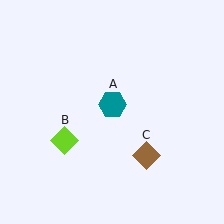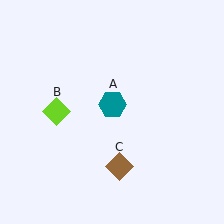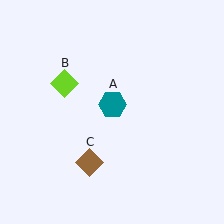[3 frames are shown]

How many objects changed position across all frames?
2 objects changed position: lime diamond (object B), brown diamond (object C).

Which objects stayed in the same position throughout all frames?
Teal hexagon (object A) remained stationary.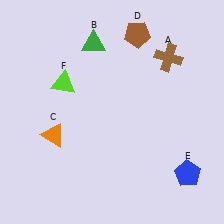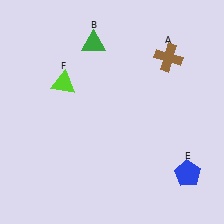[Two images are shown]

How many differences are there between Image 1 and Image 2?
There are 2 differences between the two images.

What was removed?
The brown pentagon (D), the orange triangle (C) were removed in Image 2.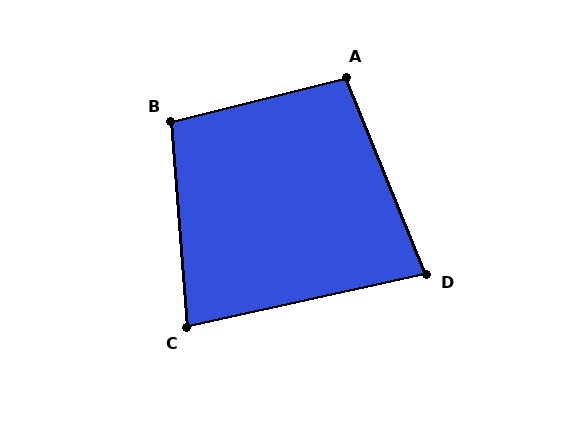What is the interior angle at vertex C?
Approximately 82 degrees (acute).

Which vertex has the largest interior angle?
B, at approximately 100 degrees.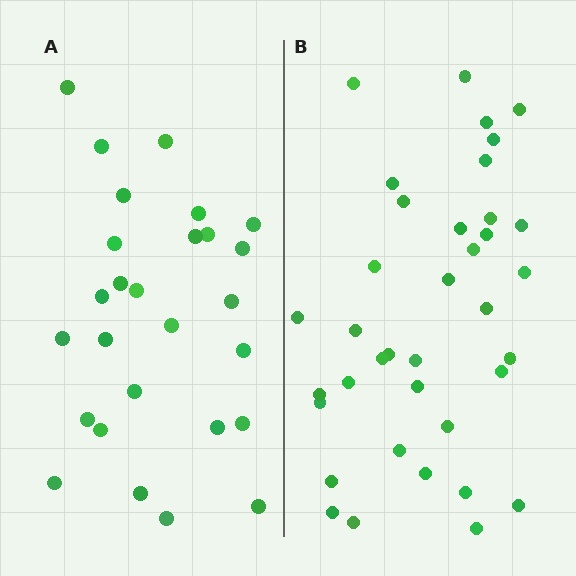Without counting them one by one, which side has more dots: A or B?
Region B (the right region) has more dots.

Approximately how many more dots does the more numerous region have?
Region B has roughly 10 or so more dots than region A.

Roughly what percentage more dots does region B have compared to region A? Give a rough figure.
About 35% more.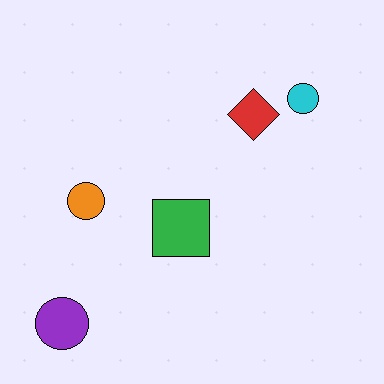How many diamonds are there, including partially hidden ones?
There is 1 diamond.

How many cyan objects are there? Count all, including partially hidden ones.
There is 1 cyan object.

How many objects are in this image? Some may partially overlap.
There are 5 objects.